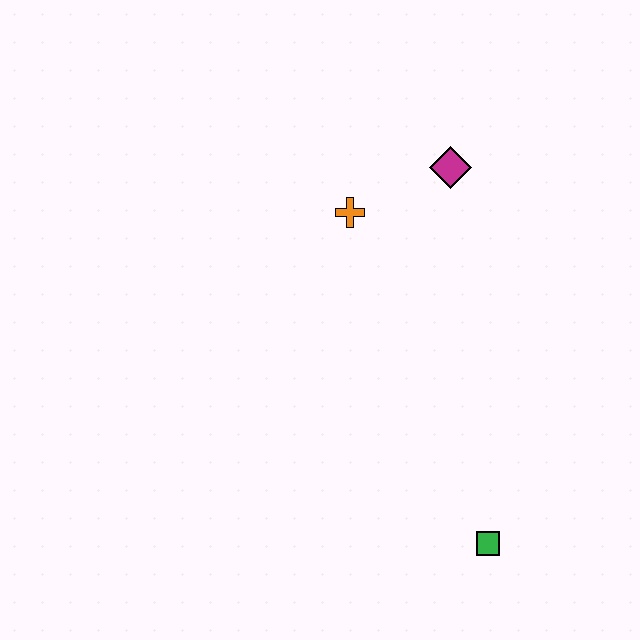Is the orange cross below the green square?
No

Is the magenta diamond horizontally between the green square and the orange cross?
Yes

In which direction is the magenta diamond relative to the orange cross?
The magenta diamond is to the right of the orange cross.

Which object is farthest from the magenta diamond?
The green square is farthest from the magenta diamond.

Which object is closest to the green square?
The orange cross is closest to the green square.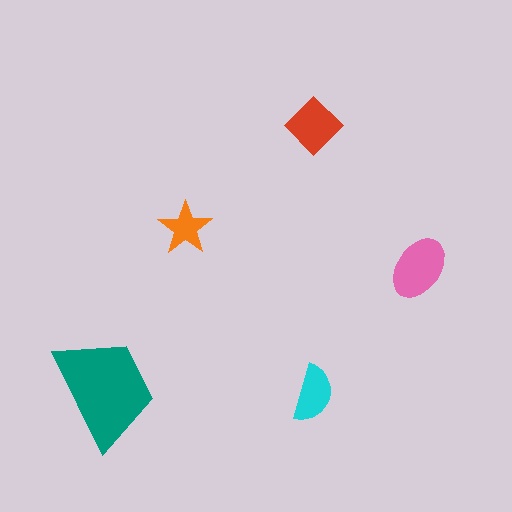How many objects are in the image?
There are 5 objects in the image.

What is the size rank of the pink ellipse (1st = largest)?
2nd.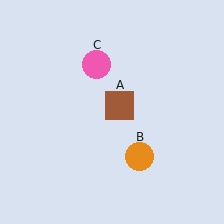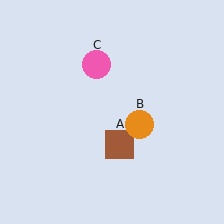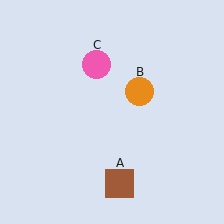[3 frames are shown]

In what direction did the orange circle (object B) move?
The orange circle (object B) moved up.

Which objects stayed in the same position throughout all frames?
Pink circle (object C) remained stationary.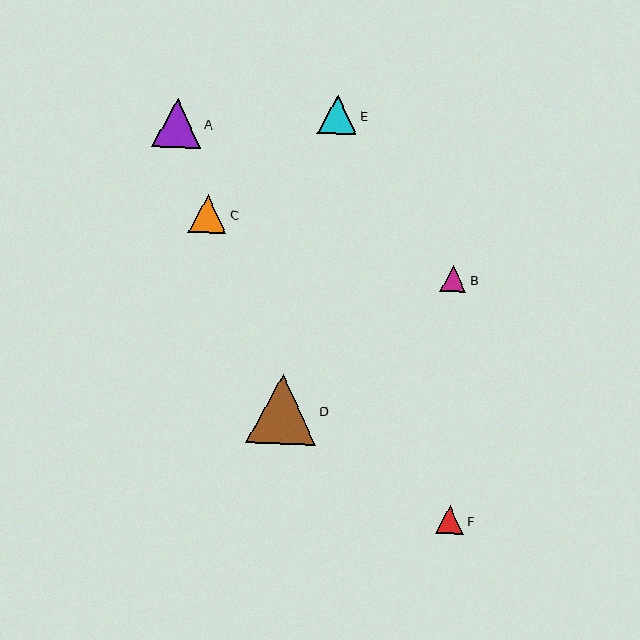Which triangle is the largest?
Triangle D is the largest with a size of approximately 70 pixels.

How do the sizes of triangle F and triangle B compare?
Triangle F and triangle B are approximately the same size.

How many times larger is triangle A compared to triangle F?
Triangle A is approximately 1.7 times the size of triangle F.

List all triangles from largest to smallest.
From largest to smallest: D, A, E, C, F, B.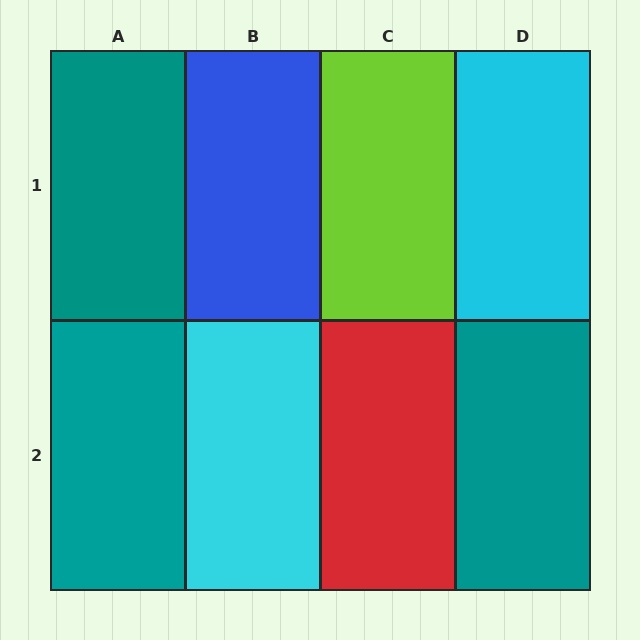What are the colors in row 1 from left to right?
Teal, blue, lime, cyan.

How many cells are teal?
3 cells are teal.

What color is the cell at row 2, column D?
Teal.